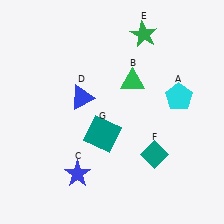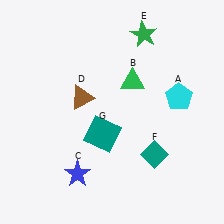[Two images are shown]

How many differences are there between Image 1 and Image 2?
There is 1 difference between the two images.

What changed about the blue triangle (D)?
In Image 1, D is blue. In Image 2, it changed to brown.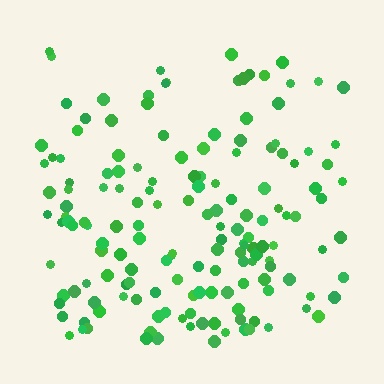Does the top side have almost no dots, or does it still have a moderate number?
Still a moderate number, just noticeably fewer than the bottom.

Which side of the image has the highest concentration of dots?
The bottom.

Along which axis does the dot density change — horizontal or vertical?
Vertical.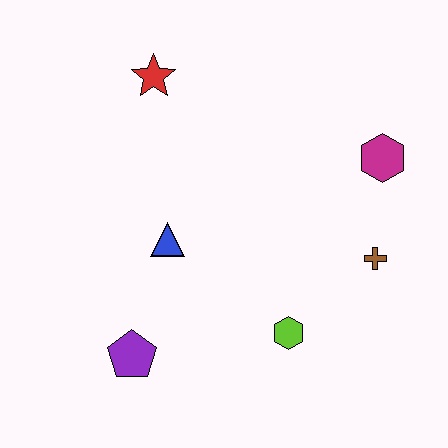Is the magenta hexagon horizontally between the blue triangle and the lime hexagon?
No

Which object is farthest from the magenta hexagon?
The purple pentagon is farthest from the magenta hexagon.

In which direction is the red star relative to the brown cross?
The red star is to the left of the brown cross.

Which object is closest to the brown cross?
The magenta hexagon is closest to the brown cross.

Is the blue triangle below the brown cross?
No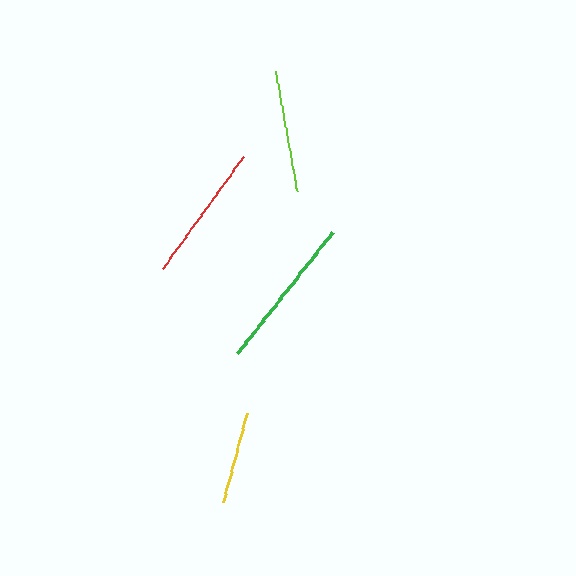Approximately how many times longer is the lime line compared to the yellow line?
The lime line is approximately 1.3 times the length of the yellow line.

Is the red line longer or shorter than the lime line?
The red line is longer than the lime line.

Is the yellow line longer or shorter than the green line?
The green line is longer than the yellow line.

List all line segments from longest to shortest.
From longest to shortest: green, red, lime, yellow.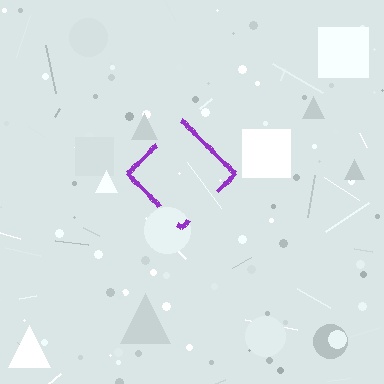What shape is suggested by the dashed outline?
The dashed outline suggests a diamond.